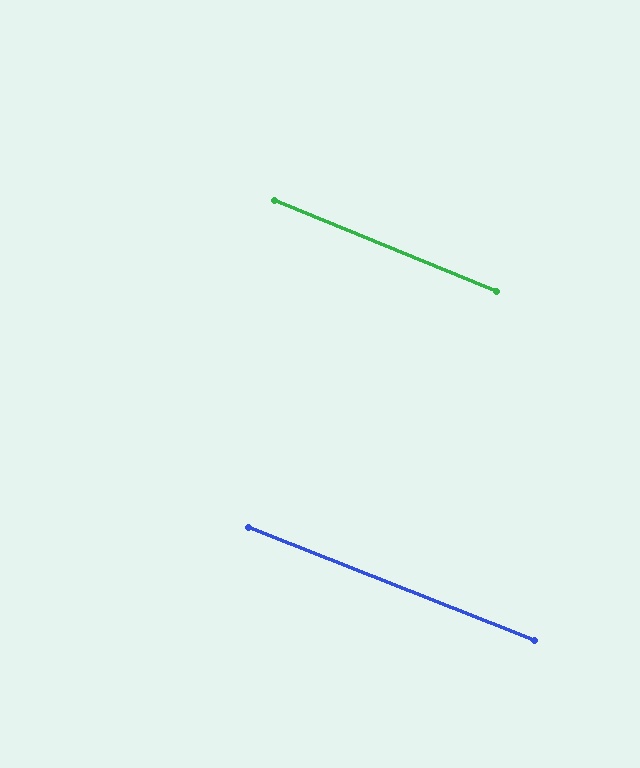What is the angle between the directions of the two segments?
Approximately 1 degree.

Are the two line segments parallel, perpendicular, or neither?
Parallel — their directions differ by only 0.7°.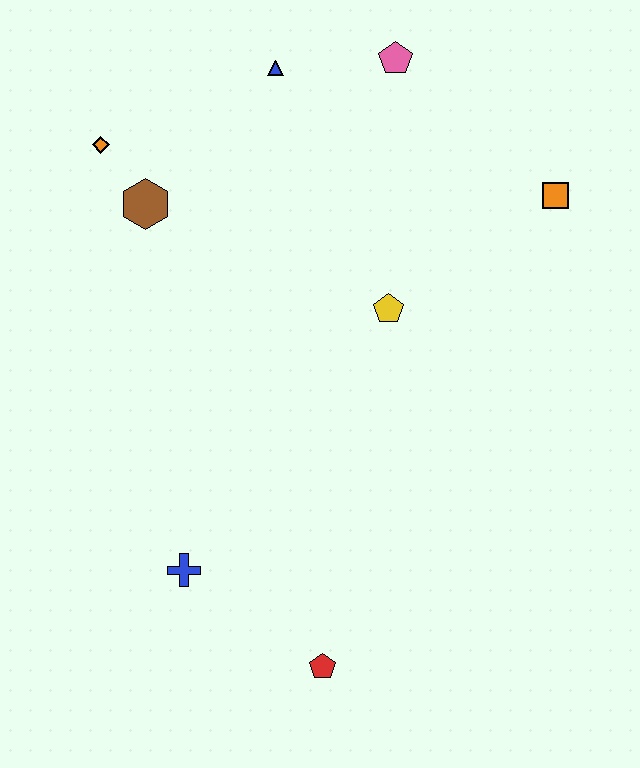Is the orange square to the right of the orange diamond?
Yes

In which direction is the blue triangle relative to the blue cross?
The blue triangle is above the blue cross.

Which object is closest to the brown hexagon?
The orange diamond is closest to the brown hexagon.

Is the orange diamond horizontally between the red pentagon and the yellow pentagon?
No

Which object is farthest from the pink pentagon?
The red pentagon is farthest from the pink pentagon.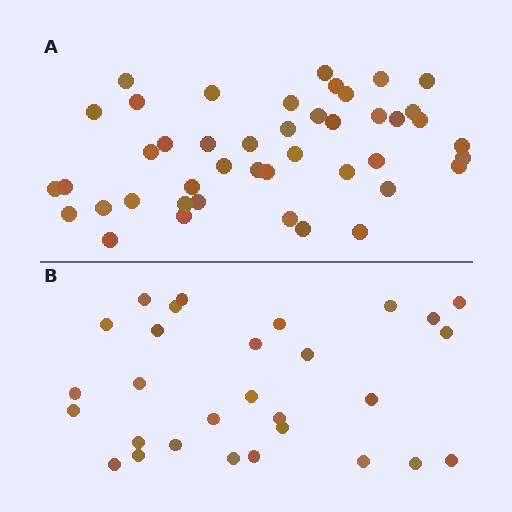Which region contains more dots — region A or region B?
Region A (the top region) has more dots.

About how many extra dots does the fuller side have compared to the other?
Region A has approximately 15 more dots than region B.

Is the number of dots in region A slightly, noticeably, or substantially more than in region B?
Region A has substantially more. The ratio is roughly 1.5 to 1.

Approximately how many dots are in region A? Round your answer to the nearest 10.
About 40 dots. (The exact count is 44, which rounds to 40.)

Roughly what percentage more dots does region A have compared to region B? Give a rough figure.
About 50% more.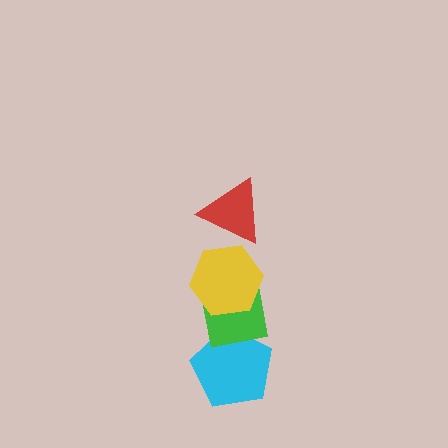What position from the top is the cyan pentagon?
The cyan pentagon is 4th from the top.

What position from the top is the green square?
The green square is 3rd from the top.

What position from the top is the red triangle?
The red triangle is 1st from the top.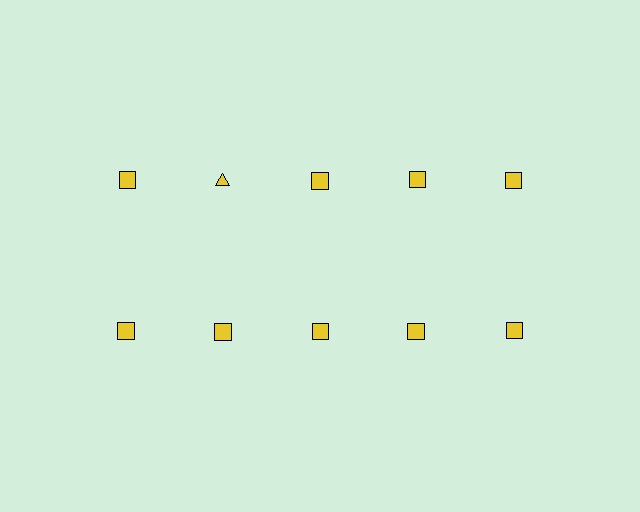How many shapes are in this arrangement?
There are 10 shapes arranged in a grid pattern.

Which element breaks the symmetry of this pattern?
The yellow triangle in the top row, second from left column breaks the symmetry. All other shapes are yellow squares.